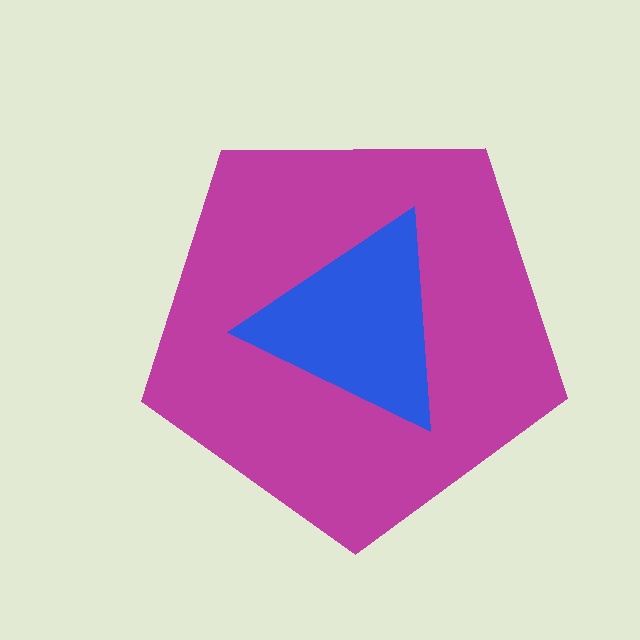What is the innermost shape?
The blue triangle.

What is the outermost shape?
The magenta pentagon.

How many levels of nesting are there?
2.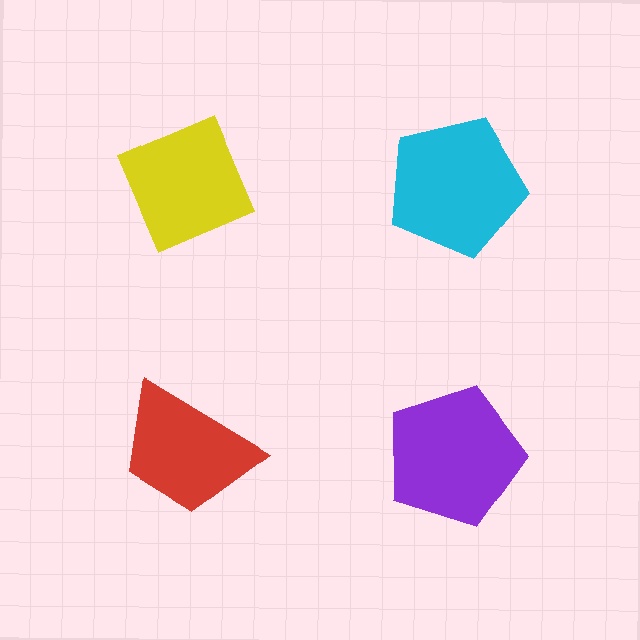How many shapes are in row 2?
2 shapes.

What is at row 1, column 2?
A cyan pentagon.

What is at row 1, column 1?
A yellow diamond.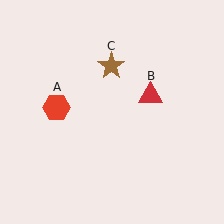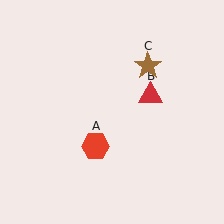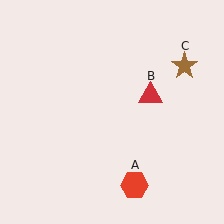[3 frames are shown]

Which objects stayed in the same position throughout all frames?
Red triangle (object B) remained stationary.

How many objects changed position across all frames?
2 objects changed position: red hexagon (object A), brown star (object C).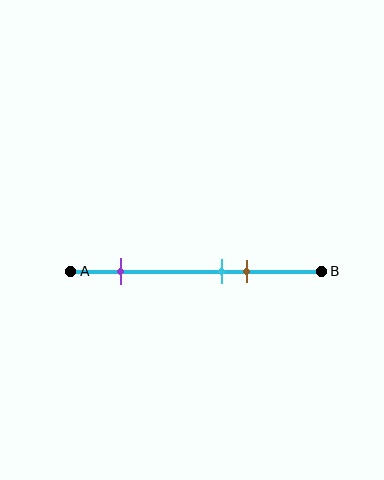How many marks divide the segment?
There are 3 marks dividing the segment.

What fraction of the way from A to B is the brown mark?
The brown mark is approximately 70% (0.7) of the way from A to B.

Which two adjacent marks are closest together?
The cyan and brown marks are the closest adjacent pair.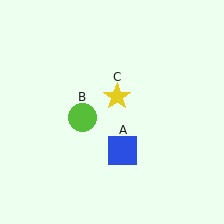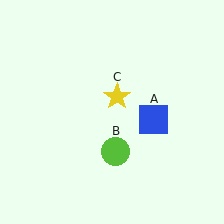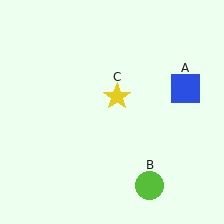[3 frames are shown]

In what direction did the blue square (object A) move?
The blue square (object A) moved up and to the right.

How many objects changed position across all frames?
2 objects changed position: blue square (object A), lime circle (object B).